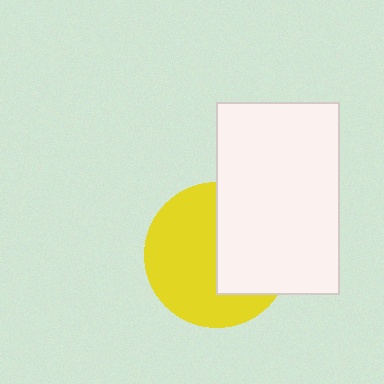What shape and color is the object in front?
The object in front is a white rectangle.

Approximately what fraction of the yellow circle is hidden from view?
Roughly 43% of the yellow circle is hidden behind the white rectangle.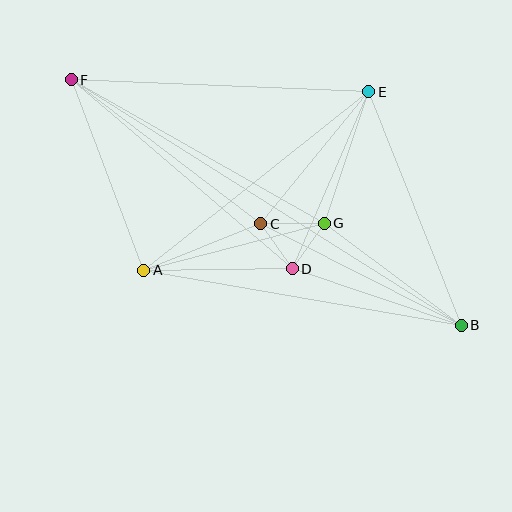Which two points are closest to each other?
Points C and D are closest to each other.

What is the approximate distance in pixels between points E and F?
The distance between E and F is approximately 297 pixels.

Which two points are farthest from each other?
Points B and F are farthest from each other.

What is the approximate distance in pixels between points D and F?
The distance between D and F is approximately 290 pixels.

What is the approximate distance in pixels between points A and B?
The distance between A and B is approximately 322 pixels.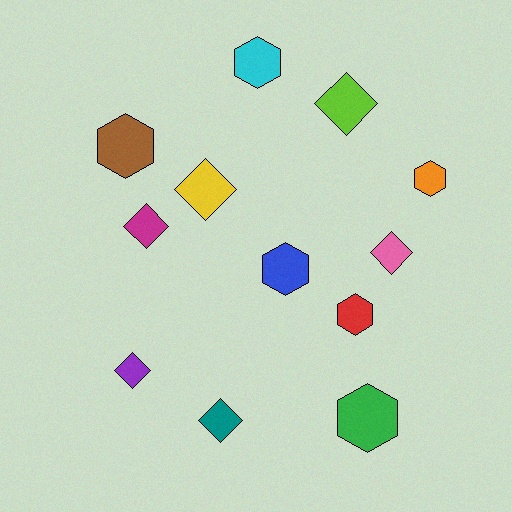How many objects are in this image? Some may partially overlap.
There are 12 objects.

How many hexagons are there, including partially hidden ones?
There are 6 hexagons.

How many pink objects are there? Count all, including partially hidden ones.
There is 1 pink object.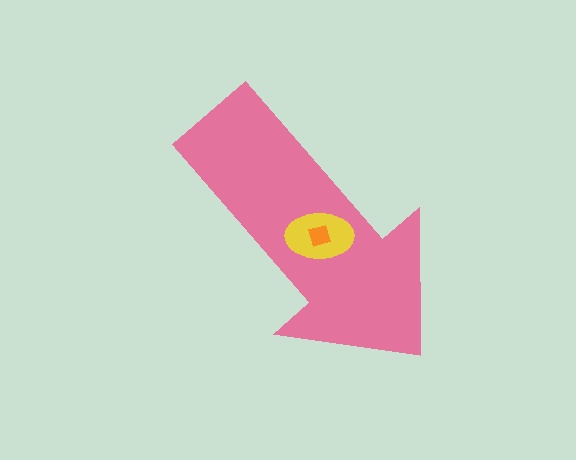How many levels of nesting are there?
3.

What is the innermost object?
The orange square.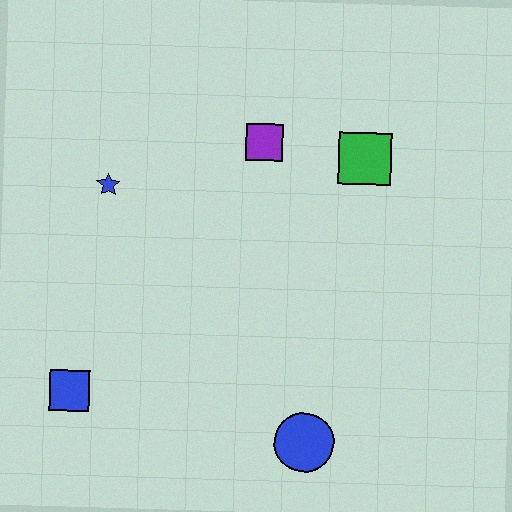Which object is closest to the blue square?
The blue star is closest to the blue square.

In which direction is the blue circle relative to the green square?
The blue circle is below the green square.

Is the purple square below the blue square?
No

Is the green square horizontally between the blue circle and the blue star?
No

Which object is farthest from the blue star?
The blue circle is farthest from the blue star.